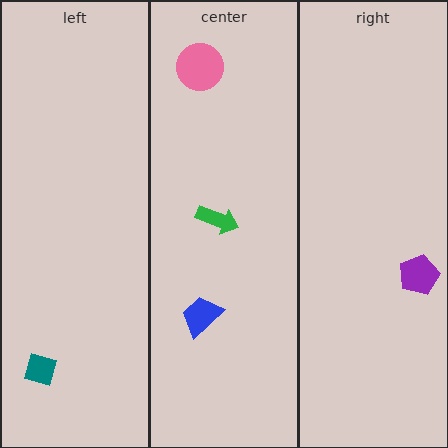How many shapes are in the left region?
1.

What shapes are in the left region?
The teal diamond.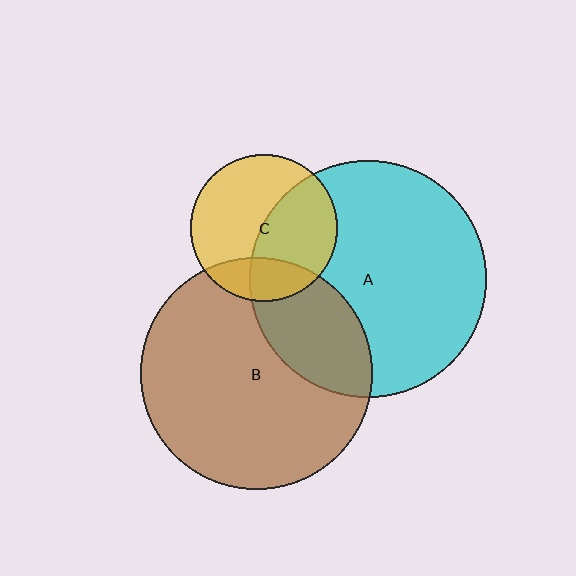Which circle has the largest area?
Circle A (cyan).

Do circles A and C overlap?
Yes.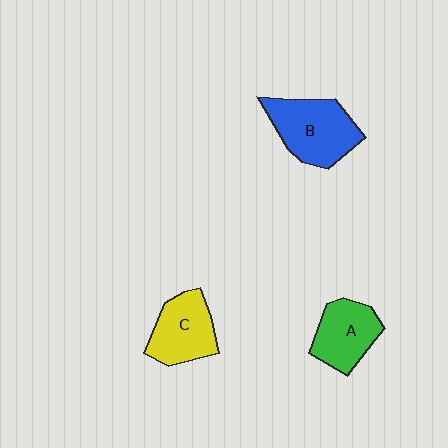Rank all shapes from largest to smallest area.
From largest to smallest: B (blue), C (yellow), A (green).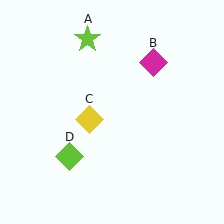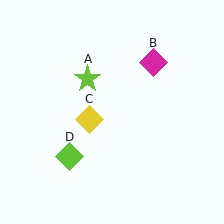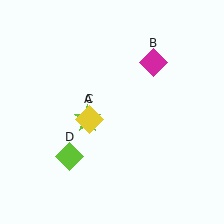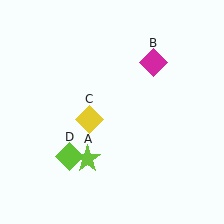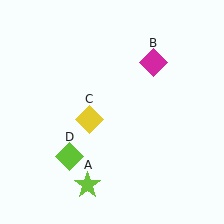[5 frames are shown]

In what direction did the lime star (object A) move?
The lime star (object A) moved down.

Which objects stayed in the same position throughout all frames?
Magenta diamond (object B) and yellow diamond (object C) and lime diamond (object D) remained stationary.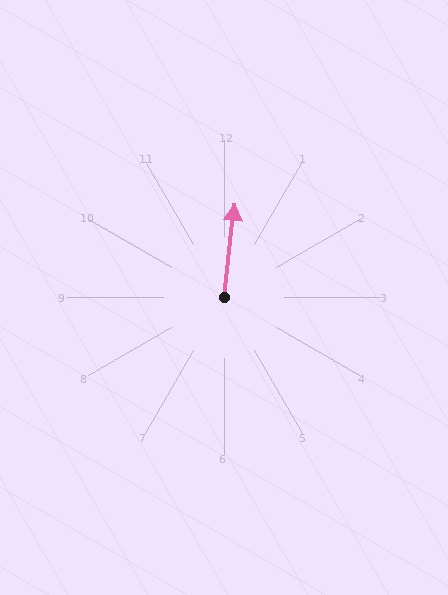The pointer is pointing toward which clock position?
Roughly 12 o'clock.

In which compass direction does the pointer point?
North.